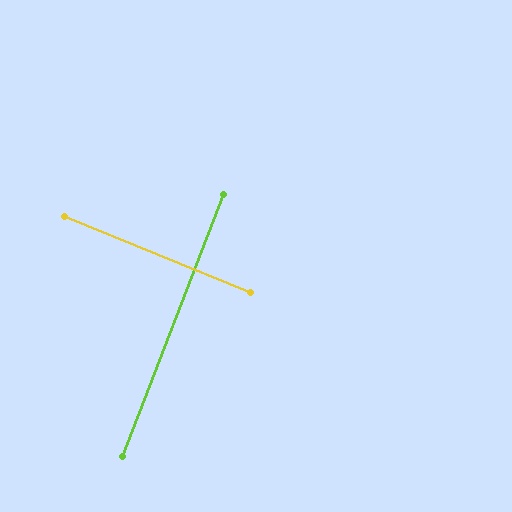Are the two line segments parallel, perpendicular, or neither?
Perpendicular — they meet at approximately 89°.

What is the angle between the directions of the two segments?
Approximately 89 degrees.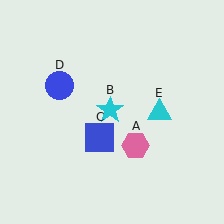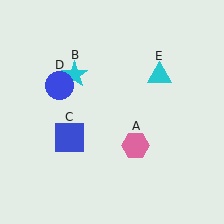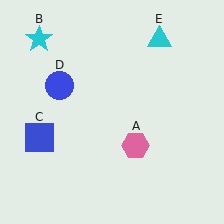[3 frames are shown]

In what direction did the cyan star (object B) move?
The cyan star (object B) moved up and to the left.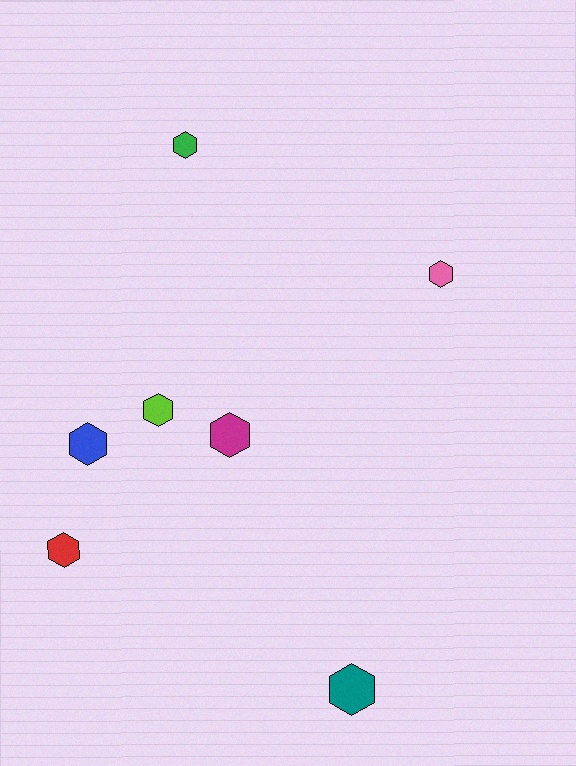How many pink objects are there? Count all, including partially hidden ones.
There is 1 pink object.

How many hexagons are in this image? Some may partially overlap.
There are 7 hexagons.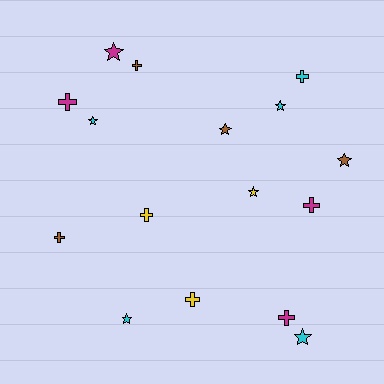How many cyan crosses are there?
There is 1 cyan cross.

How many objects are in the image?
There are 16 objects.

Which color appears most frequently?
Cyan, with 5 objects.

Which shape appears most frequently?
Star, with 8 objects.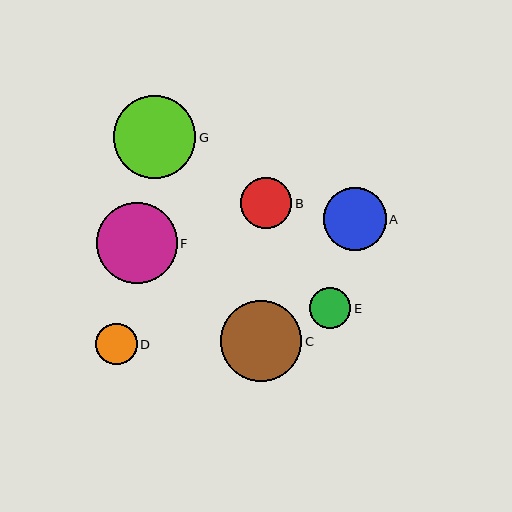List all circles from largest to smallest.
From largest to smallest: G, C, F, A, B, D, E.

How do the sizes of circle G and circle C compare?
Circle G and circle C are approximately the same size.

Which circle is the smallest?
Circle E is the smallest with a size of approximately 41 pixels.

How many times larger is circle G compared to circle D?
Circle G is approximately 2.0 times the size of circle D.